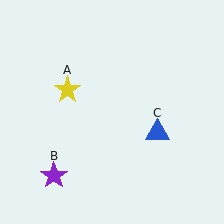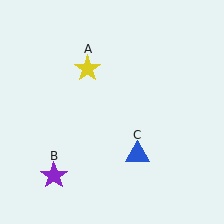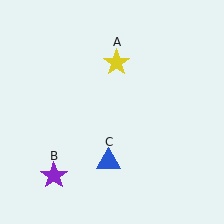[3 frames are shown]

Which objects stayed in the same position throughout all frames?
Purple star (object B) remained stationary.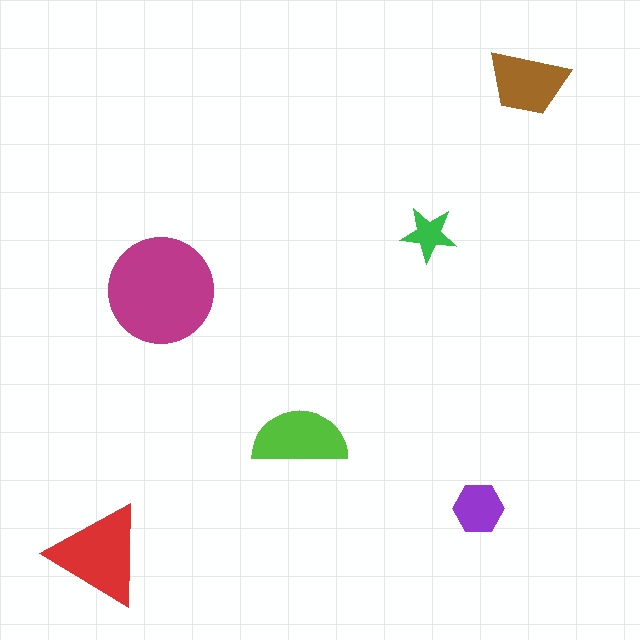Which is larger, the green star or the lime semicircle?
The lime semicircle.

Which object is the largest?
The magenta circle.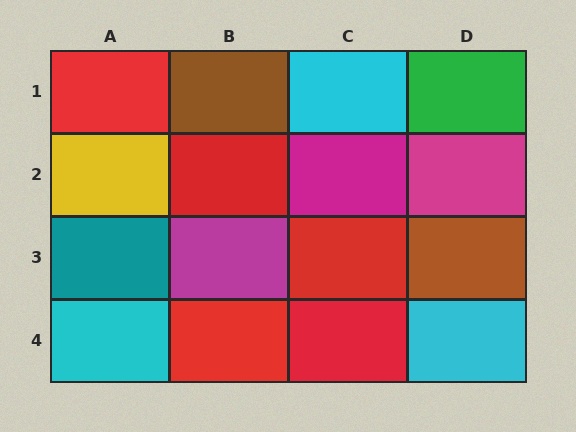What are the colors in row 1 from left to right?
Red, brown, cyan, green.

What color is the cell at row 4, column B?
Red.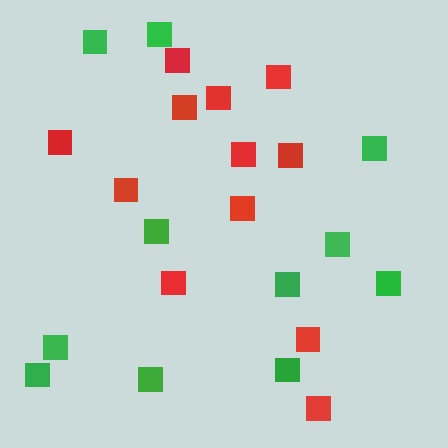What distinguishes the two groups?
There are 2 groups: one group of red squares (12) and one group of green squares (11).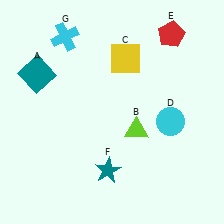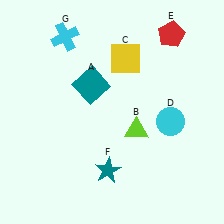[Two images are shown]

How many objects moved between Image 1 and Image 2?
1 object moved between the two images.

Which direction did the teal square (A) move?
The teal square (A) moved right.